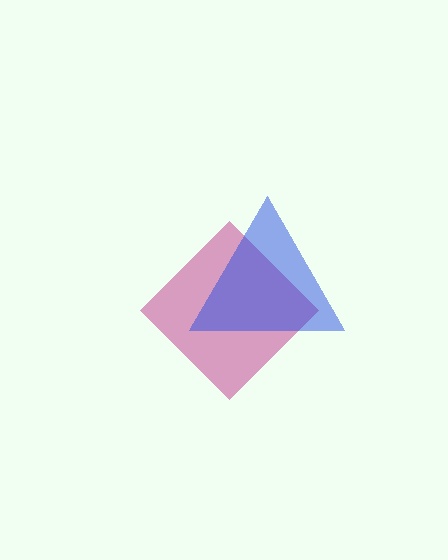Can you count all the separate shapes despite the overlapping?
Yes, there are 2 separate shapes.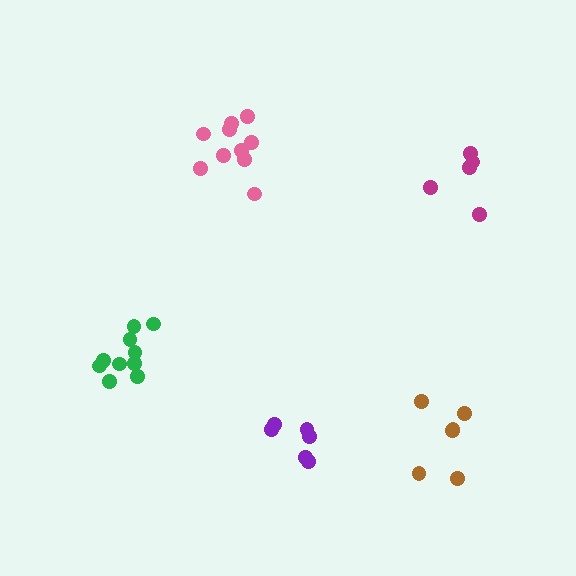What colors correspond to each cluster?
The clusters are colored: magenta, pink, purple, green, brown.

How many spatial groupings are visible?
There are 5 spatial groupings.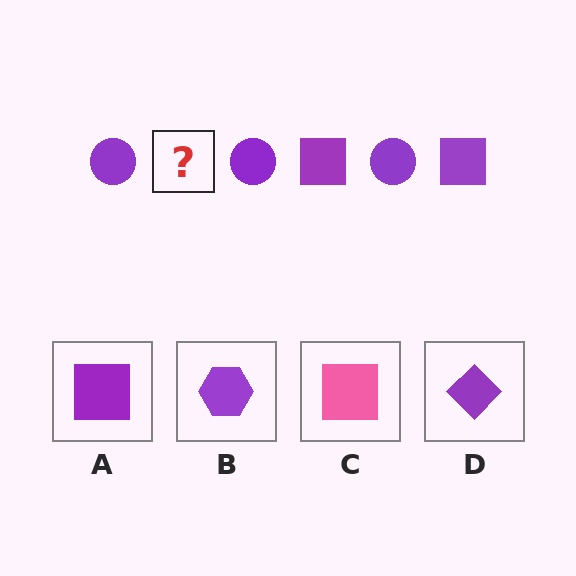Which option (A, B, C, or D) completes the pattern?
A.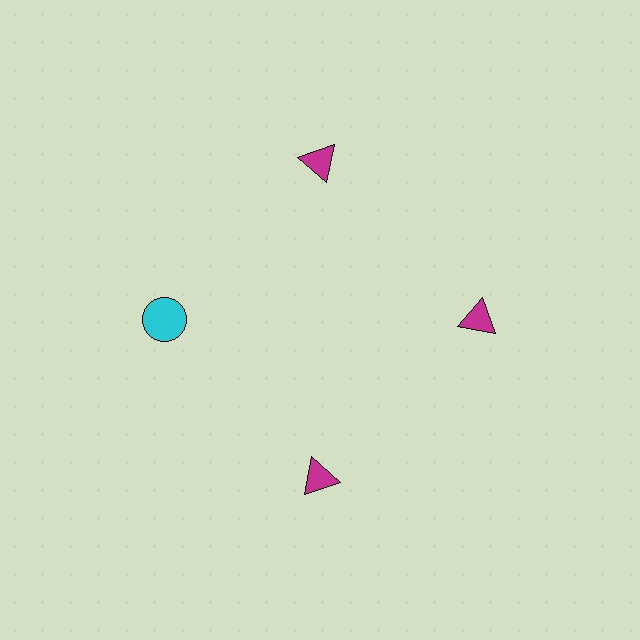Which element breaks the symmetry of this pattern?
The cyan circle at roughly the 9 o'clock position breaks the symmetry. All other shapes are magenta triangles.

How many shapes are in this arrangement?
There are 4 shapes arranged in a ring pattern.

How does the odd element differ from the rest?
It differs in both color (cyan instead of magenta) and shape (circle instead of triangle).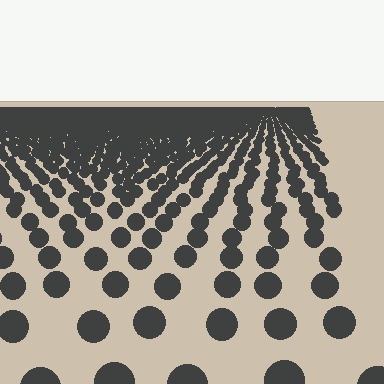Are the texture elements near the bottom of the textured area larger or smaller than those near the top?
Larger. Near the bottom, elements are closer to the viewer and appear at a bigger on-screen size.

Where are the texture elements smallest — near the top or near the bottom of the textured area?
Near the top.